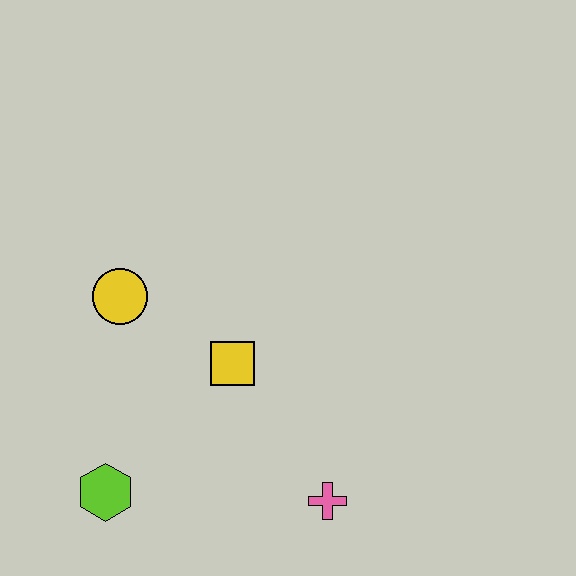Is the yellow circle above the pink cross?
Yes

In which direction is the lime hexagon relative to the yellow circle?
The lime hexagon is below the yellow circle.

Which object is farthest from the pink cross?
The yellow circle is farthest from the pink cross.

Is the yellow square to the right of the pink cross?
No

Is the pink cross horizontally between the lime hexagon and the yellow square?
No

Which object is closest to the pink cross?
The yellow square is closest to the pink cross.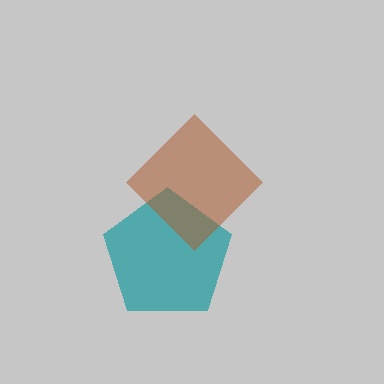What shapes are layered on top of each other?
The layered shapes are: a teal pentagon, a brown diamond.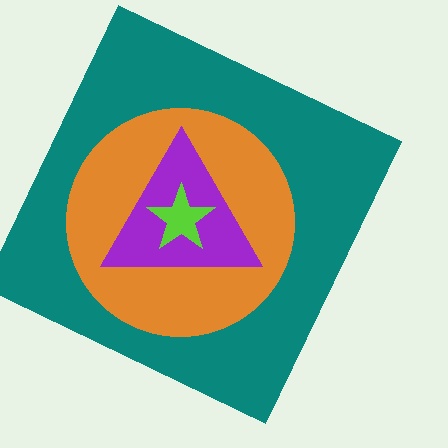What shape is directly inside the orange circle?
The purple triangle.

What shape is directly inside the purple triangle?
The lime star.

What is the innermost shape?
The lime star.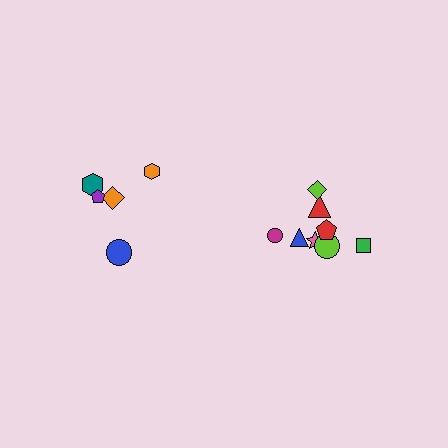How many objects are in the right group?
There are 8 objects.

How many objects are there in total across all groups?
There are 13 objects.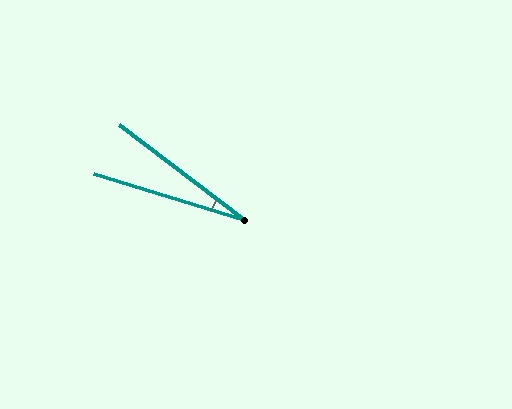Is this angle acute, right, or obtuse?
It is acute.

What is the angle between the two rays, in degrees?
Approximately 20 degrees.